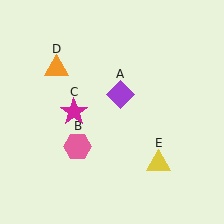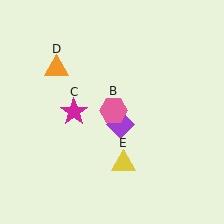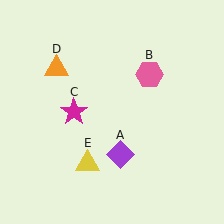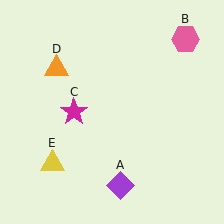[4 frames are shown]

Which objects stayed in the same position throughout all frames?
Magenta star (object C) and orange triangle (object D) remained stationary.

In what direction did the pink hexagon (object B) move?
The pink hexagon (object B) moved up and to the right.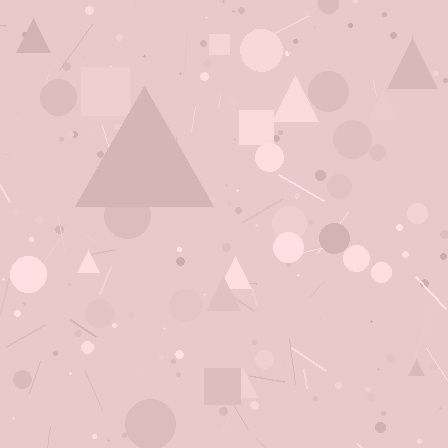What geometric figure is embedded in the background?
A triangle is embedded in the background.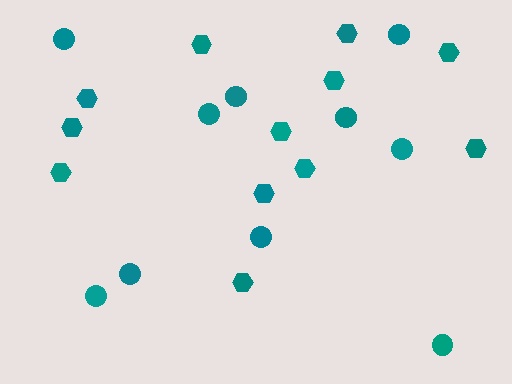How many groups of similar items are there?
There are 2 groups: one group of circles (10) and one group of hexagons (12).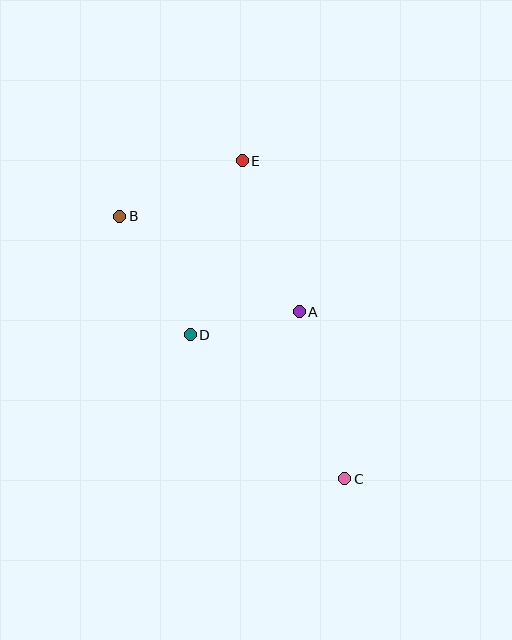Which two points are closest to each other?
Points A and D are closest to each other.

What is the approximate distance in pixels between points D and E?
The distance between D and E is approximately 182 pixels.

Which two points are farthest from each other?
Points B and C are farthest from each other.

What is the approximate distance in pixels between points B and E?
The distance between B and E is approximately 135 pixels.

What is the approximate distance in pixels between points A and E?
The distance between A and E is approximately 161 pixels.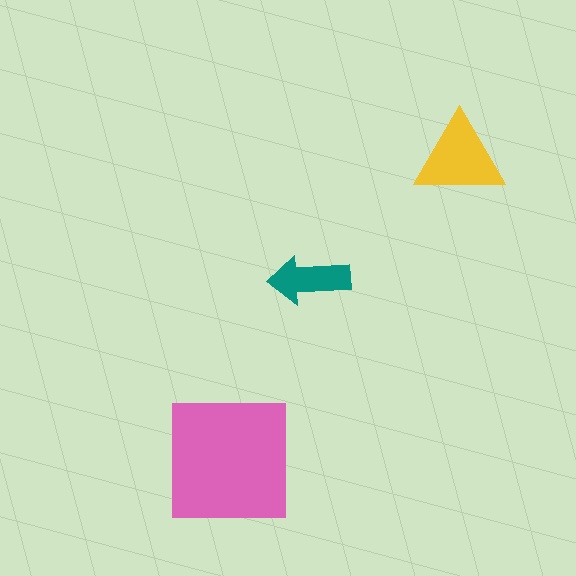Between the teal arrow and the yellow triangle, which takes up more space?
The yellow triangle.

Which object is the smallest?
The teal arrow.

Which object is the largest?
The pink square.